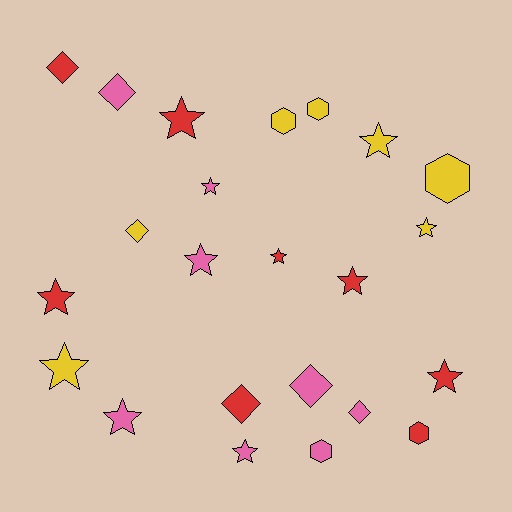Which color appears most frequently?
Red, with 8 objects.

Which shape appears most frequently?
Star, with 12 objects.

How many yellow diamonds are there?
There is 1 yellow diamond.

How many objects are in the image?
There are 23 objects.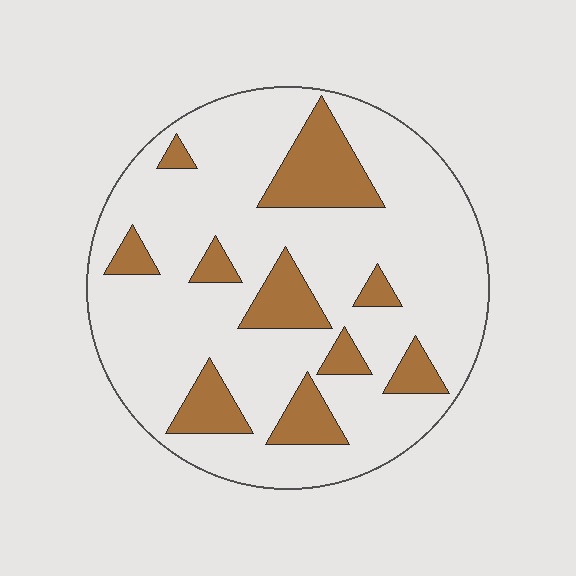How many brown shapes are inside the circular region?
10.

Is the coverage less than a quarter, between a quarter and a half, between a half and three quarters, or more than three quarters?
Less than a quarter.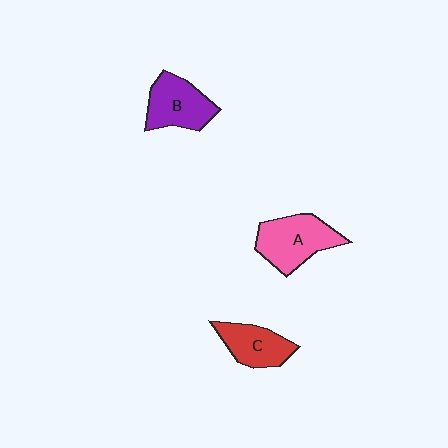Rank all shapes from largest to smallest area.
From largest to smallest: A (pink), B (purple), C (red).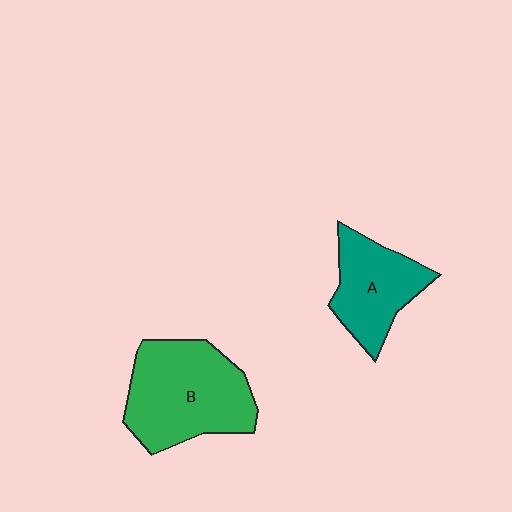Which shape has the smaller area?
Shape A (teal).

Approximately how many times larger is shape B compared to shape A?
Approximately 1.5 times.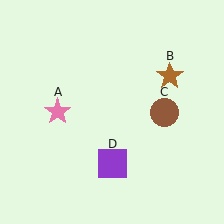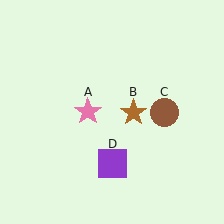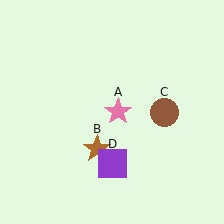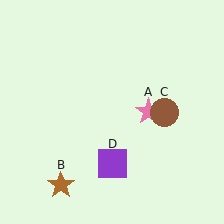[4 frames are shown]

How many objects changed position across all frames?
2 objects changed position: pink star (object A), brown star (object B).